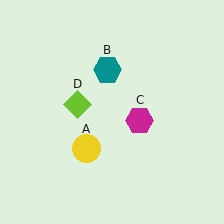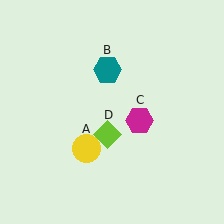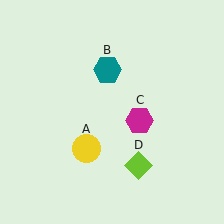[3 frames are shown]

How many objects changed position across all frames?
1 object changed position: lime diamond (object D).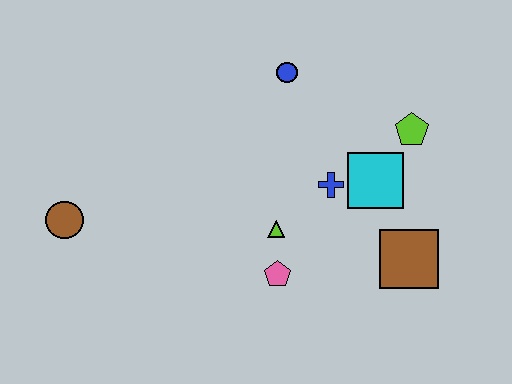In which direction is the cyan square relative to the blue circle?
The cyan square is below the blue circle.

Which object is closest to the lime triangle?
The pink pentagon is closest to the lime triangle.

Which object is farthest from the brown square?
The brown circle is farthest from the brown square.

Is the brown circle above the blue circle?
No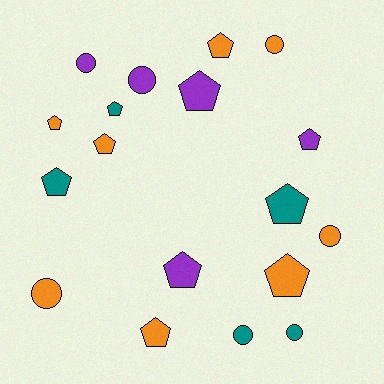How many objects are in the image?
There are 18 objects.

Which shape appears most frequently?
Pentagon, with 11 objects.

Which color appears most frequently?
Orange, with 8 objects.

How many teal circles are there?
There are 2 teal circles.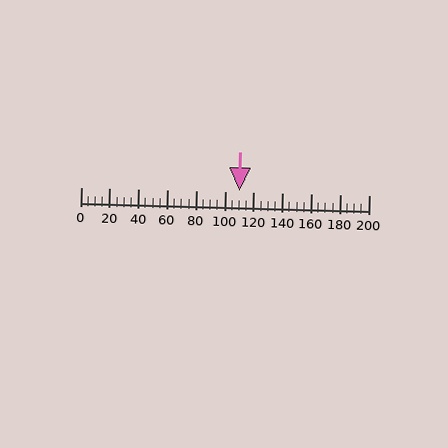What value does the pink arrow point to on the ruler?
The pink arrow points to approximately 110.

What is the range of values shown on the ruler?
The ruler shows values from 0 to 200.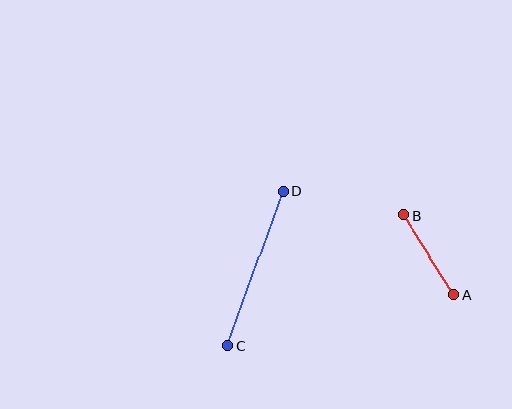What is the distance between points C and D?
The distance is approximately 164 pixels.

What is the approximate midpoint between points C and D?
The midpoint is at approximately (256, 268) pixels.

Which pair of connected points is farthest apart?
Points C and D are farthest apart.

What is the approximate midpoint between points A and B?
The midpoint is at approximately (429, 255) pixels.